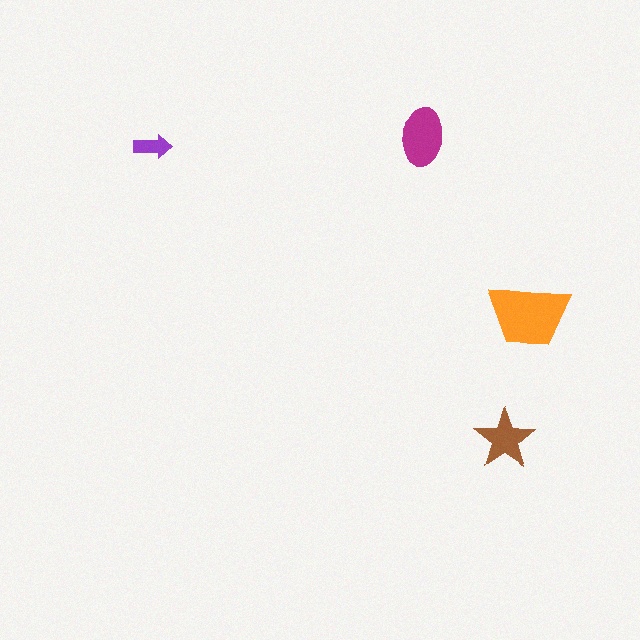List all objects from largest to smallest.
The orange trapezoid, the magenta ellipse, the brown star, the purple arrow.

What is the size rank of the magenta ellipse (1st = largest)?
2nd.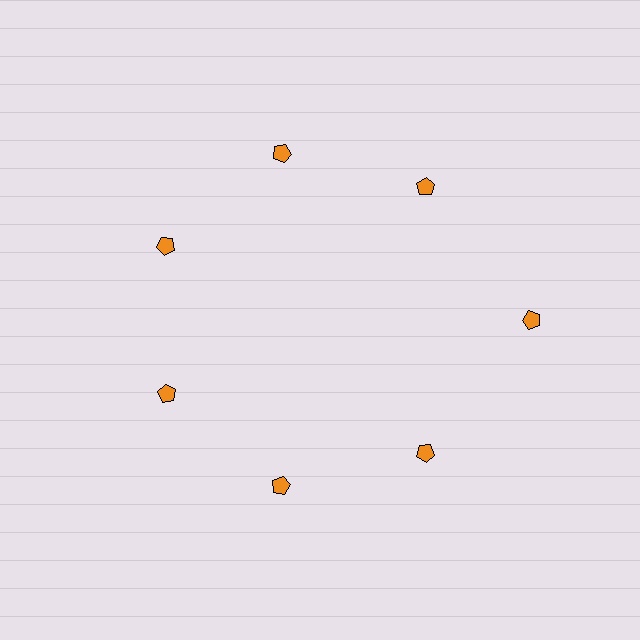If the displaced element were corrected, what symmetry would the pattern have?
It would have 7-fold rotational symmetry — the pattern would map onto itself every 51 degrees.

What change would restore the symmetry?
The symmetry would be restored by moving it inward, back onto the ring so that all 7 pentagons sit at equal angles and equal distance from the center.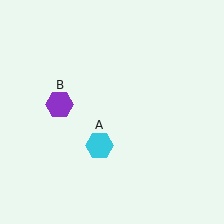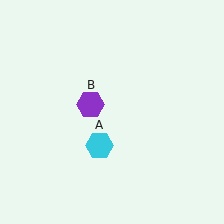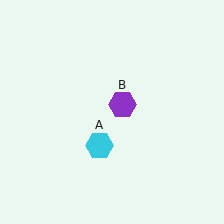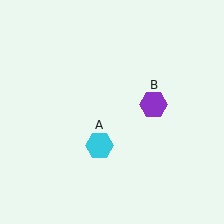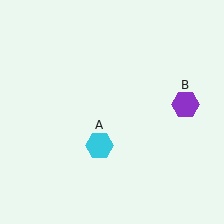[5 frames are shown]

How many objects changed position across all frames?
1 object changed position: purple hexagon (object B).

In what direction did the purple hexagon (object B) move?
The purple hexagon (object B) moved right.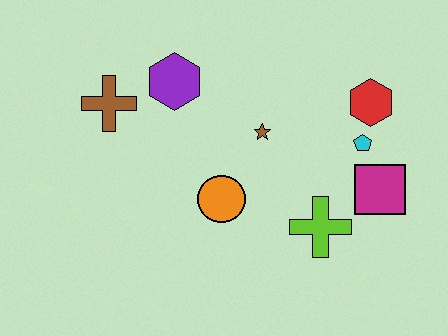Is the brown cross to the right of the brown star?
No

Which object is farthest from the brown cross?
The magenta square is farthest from the brown cross.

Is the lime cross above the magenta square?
No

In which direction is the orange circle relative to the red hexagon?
The orange circle is to the left of the red hexagon.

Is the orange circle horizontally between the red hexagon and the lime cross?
No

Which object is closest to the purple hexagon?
The brown cross is closest to the purple hexagon.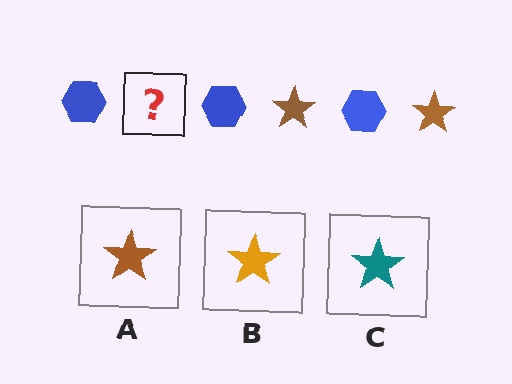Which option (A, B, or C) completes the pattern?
A.